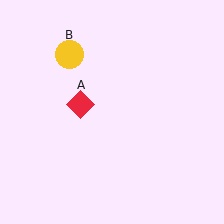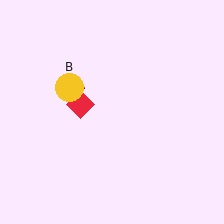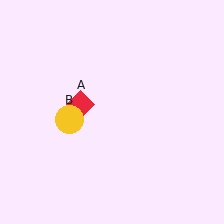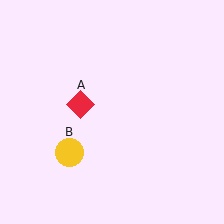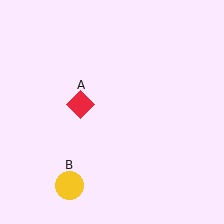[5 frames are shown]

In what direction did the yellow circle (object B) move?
The yellow circle (object B) moved down.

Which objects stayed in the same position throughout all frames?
Red diamond (object A) remained stationary.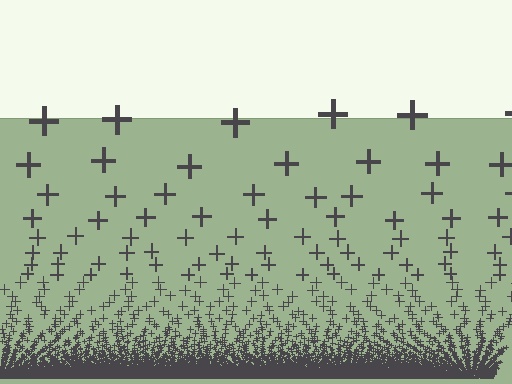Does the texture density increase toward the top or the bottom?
Density increases toward the bottom.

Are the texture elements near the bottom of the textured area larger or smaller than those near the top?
Smaller. The gradient is inverted — elements near the bottom are smaller and denser.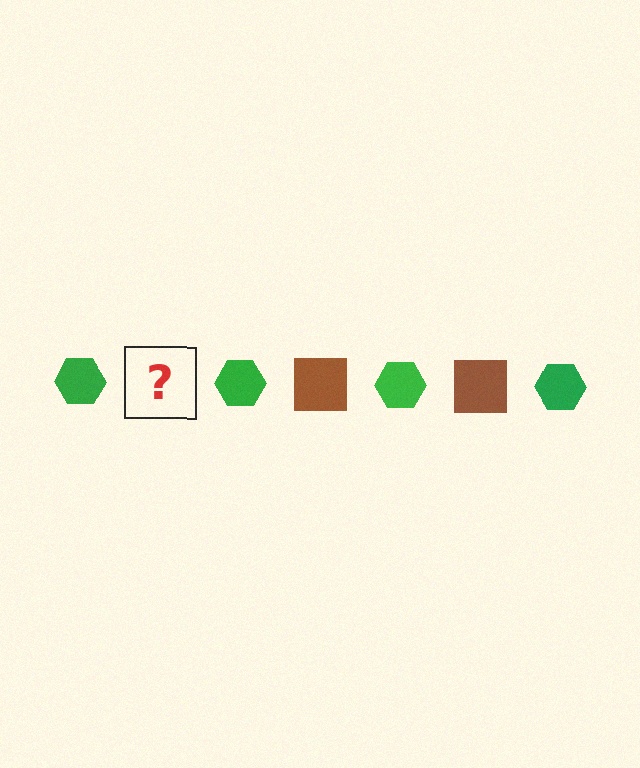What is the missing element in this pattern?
The missing element is a brown square.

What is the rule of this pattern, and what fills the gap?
The rule is that the pattern alternates between green hexagon and brown square. The gap should be filled with a brown square.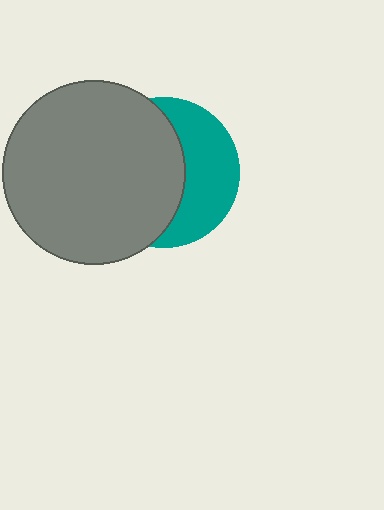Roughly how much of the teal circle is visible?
A small part of it is visible (roughly 41%).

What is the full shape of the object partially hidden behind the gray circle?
The partially hidden object is a teal circle.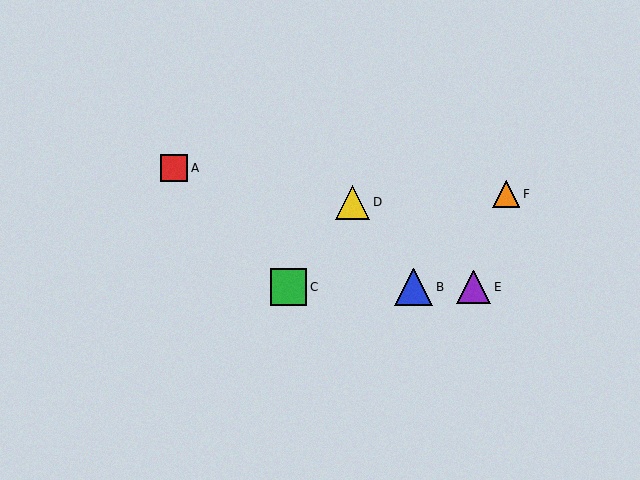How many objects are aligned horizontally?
3 objects (B, C, E) are aligned horizontally.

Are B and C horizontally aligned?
Yes, both are at y≈287.